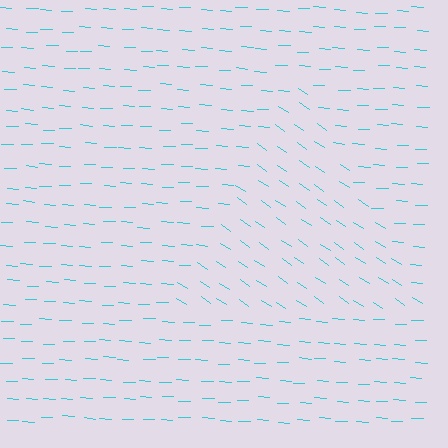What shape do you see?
I see a triangle.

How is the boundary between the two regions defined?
The boundary is defined purely by a change in line orientation (approximately 31 degrees difference). All lines are the same color and thickness.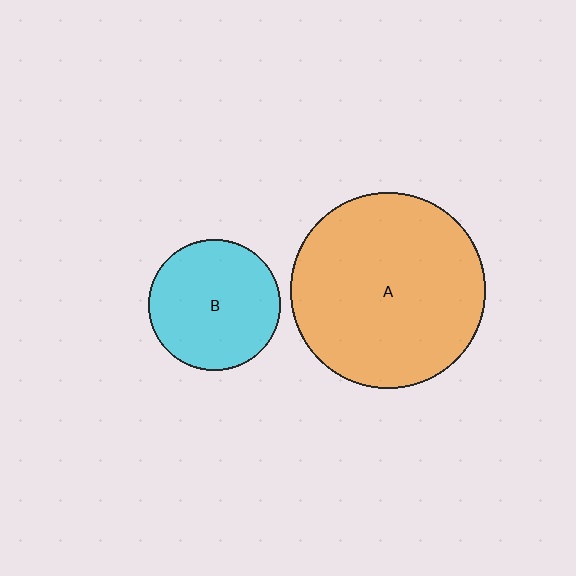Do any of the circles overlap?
No, none of the circles overlap.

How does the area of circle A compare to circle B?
Approximately 2.2 times.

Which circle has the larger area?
Circle A (orange).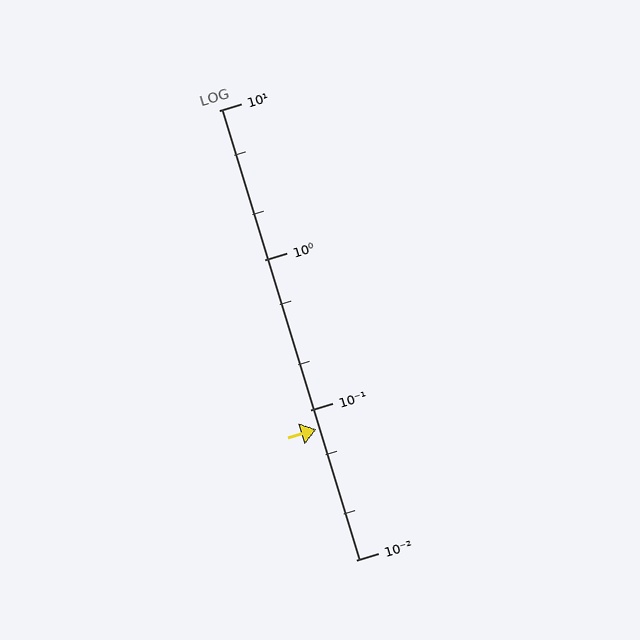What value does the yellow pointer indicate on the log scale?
The pointer indicates approximately 0.074.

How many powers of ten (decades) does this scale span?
The scale spans 3 decades, from 0.01 to 10.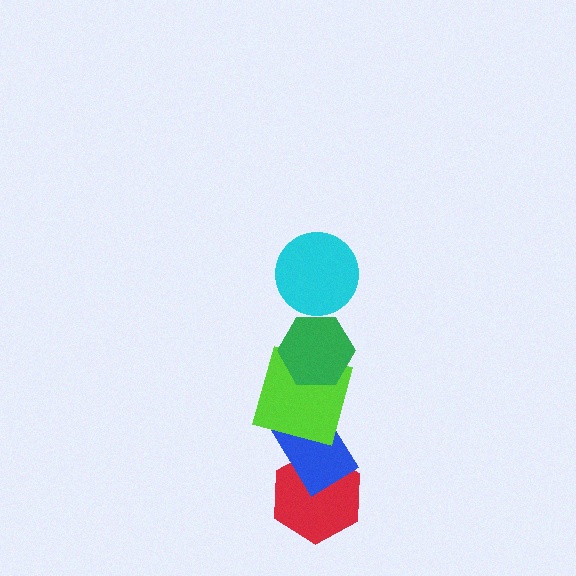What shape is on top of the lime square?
The green hexagon is on top of the lime square.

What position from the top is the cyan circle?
The cyan circle is 1st from the top.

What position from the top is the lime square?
The lime square is 3rd from the top.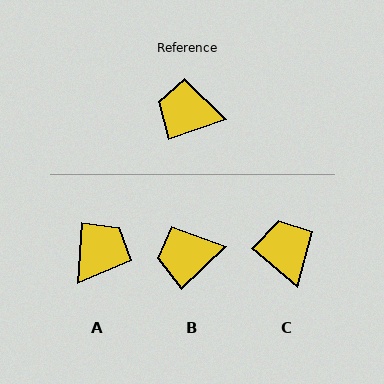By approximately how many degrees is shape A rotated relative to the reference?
Approximately 113 degrees clockwise.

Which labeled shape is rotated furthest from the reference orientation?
A, about 113 degrees away.